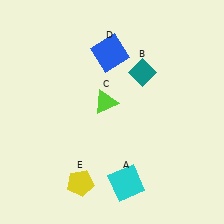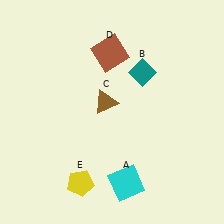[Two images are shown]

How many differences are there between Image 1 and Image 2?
There are 2 differences between the two images.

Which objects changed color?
C changed from lime to brown. D changed from blue to brown.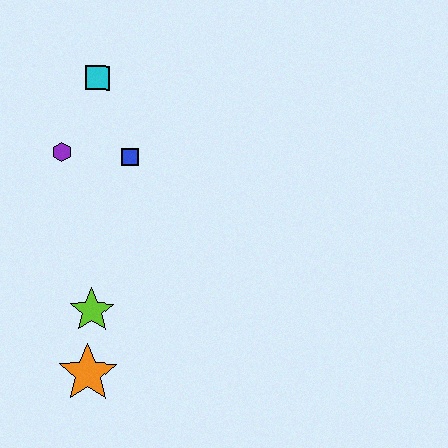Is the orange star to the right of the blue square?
No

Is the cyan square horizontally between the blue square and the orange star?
Yes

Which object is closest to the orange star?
The lime star is closest to the orange star.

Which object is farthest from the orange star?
The cyan square is farthest from the orange star.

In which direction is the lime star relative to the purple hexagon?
The lime star is below the purple hexagon.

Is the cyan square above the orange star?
Yes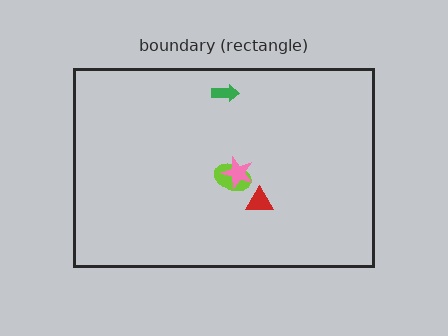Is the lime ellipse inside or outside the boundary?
Inside.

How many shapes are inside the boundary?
4 inside, 0 outside.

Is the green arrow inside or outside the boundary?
Inside.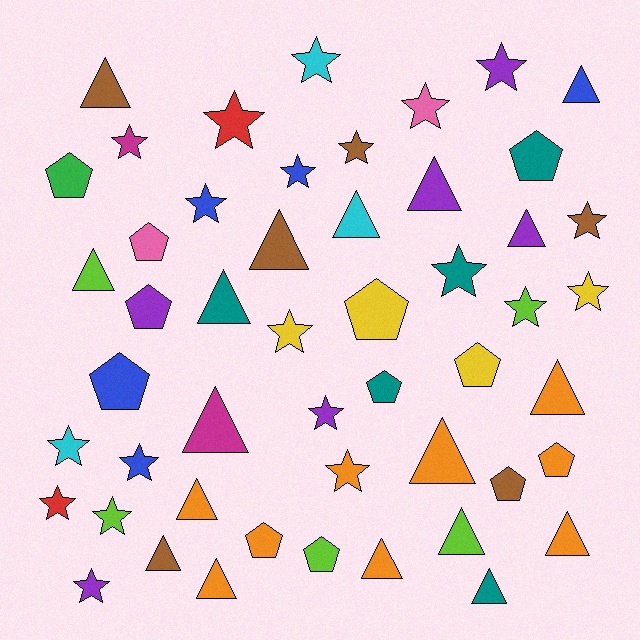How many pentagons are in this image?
There are 12 pentagons.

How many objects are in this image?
There are 50 objects.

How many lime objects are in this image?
There are 5 lime objects.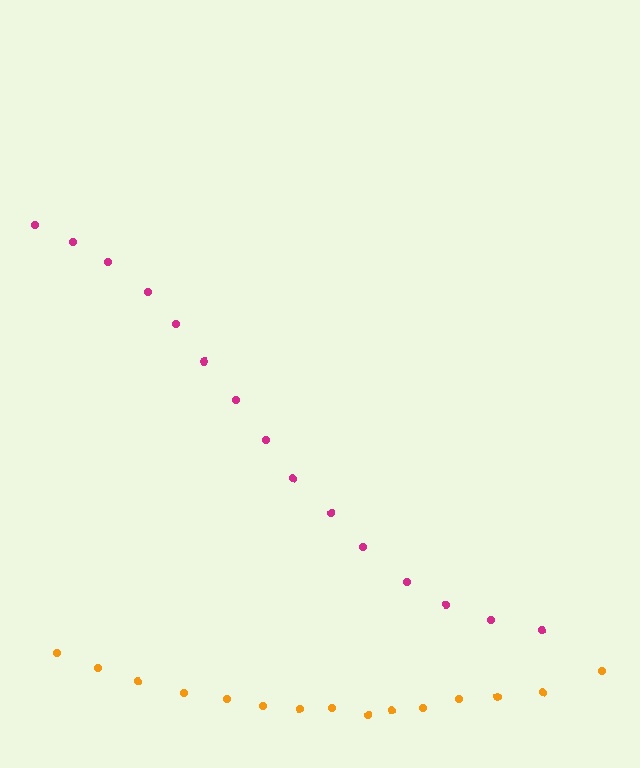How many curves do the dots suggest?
There are 2 distinct paths.